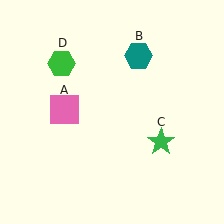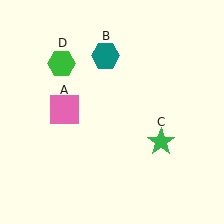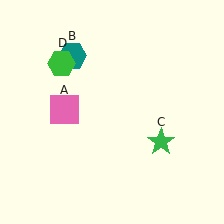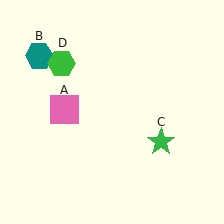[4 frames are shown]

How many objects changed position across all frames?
1 object changed position: teal hexagon (object B).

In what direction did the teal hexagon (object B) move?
The teal hexagon (object B) moved left.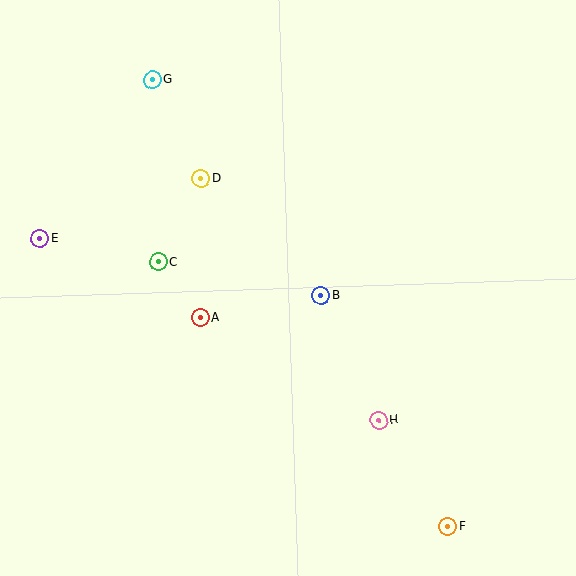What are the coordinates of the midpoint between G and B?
The midpoint between G and B is at (237, 188).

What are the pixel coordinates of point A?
Point A is at (200, 317).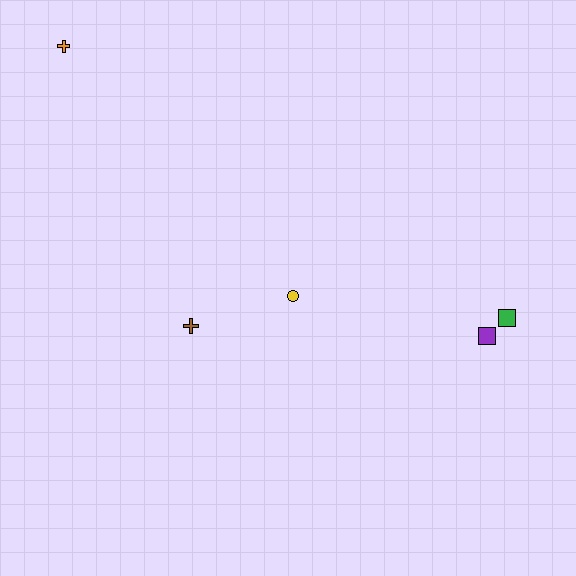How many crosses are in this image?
There are 2 crosses.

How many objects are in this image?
There are 5 objects.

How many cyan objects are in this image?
There are no cyan objects.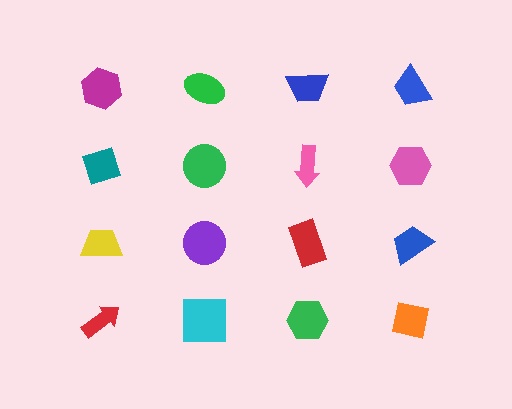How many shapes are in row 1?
4 shapes.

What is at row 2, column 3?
A pink arrow.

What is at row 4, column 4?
An orange square.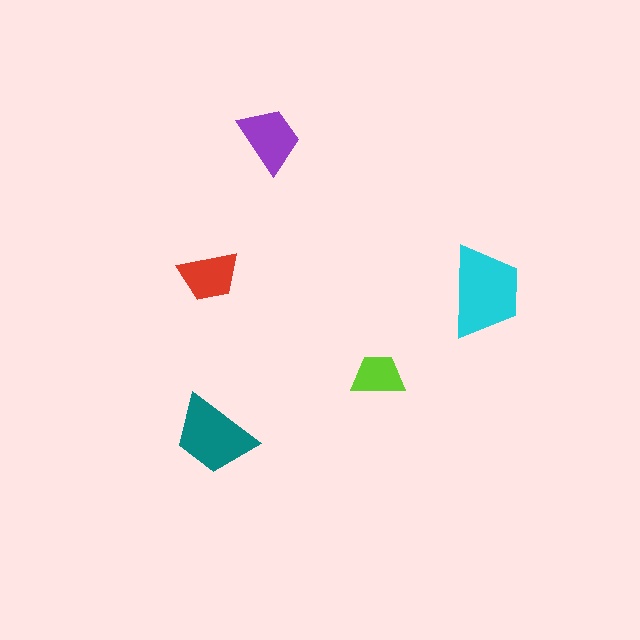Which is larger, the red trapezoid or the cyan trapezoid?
The cyan one.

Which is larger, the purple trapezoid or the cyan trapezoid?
The cyan one.